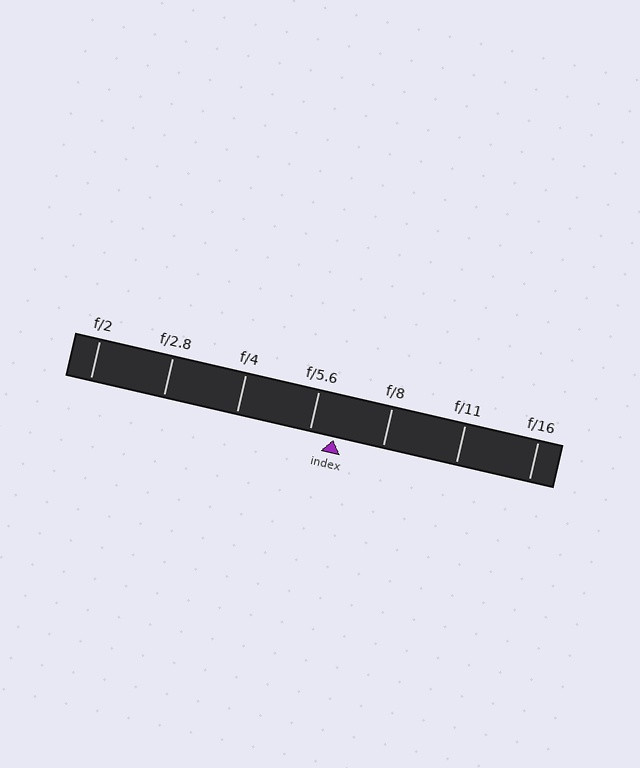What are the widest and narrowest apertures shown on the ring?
The widest aperture shown is f/2 and the narrowest is f/16.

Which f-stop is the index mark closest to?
The index mark is closest to f/5.6.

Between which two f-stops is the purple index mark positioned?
The index mark is between f/5.6 and f/8.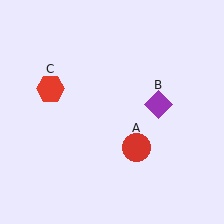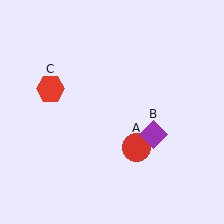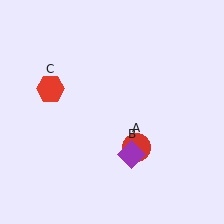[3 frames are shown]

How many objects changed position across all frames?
1 object changed position: purple diamond (object B).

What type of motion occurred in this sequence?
The purple diamond (object B) rotated clockwise around the center of the scene.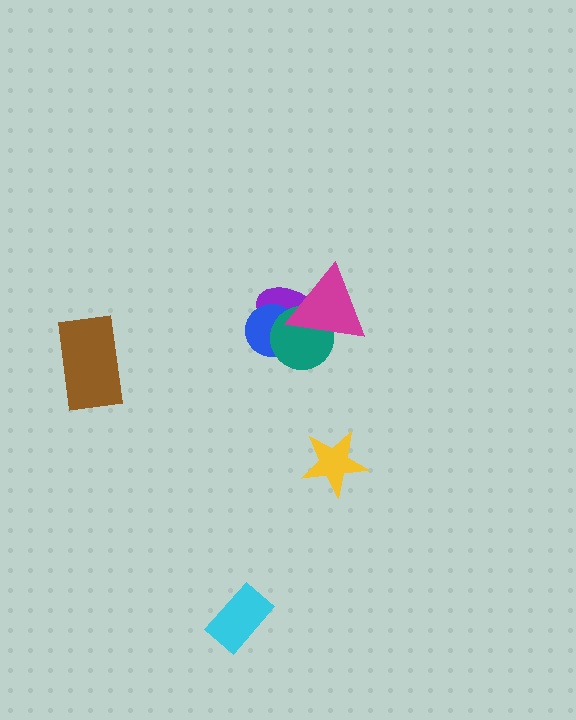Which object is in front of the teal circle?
The magenta triangle is in front of the teal circle.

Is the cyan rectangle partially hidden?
No, no other shape covers it.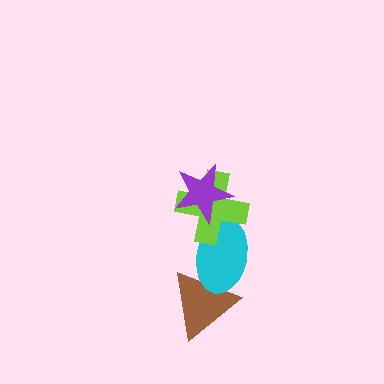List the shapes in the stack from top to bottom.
From top to bottom: the purple star, the lime cross, the cyan ellipse, the brown triangle.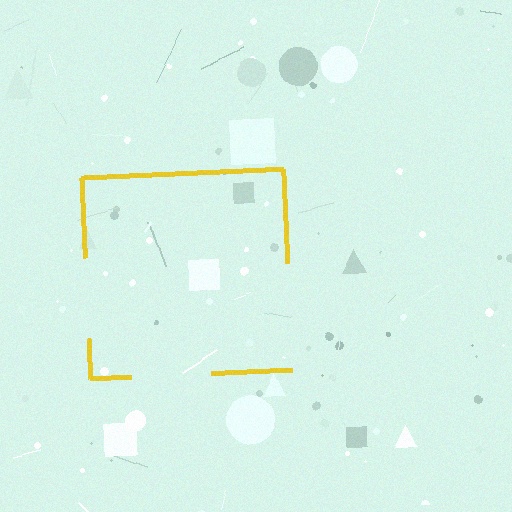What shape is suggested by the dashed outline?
The dashed outline suggests a square.